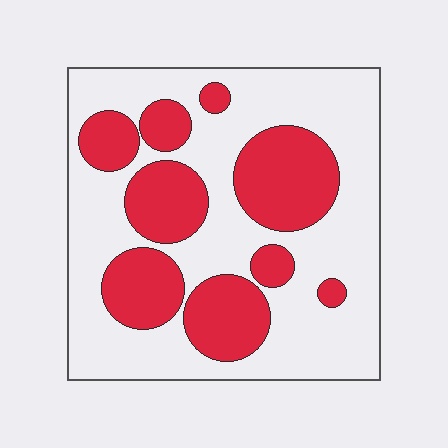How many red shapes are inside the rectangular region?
9.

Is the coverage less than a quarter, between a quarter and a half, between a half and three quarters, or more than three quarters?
Between a quarter and a half.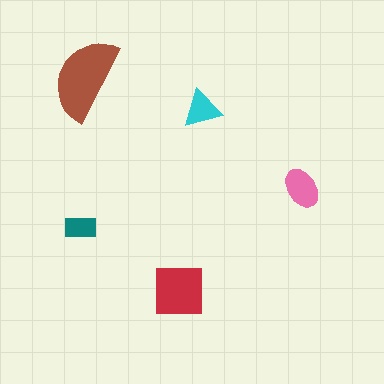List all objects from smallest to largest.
The teal rectangle, the cyan triangle, the pink ellipse, the red square, the brown semicircle.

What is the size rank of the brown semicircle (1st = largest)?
1st.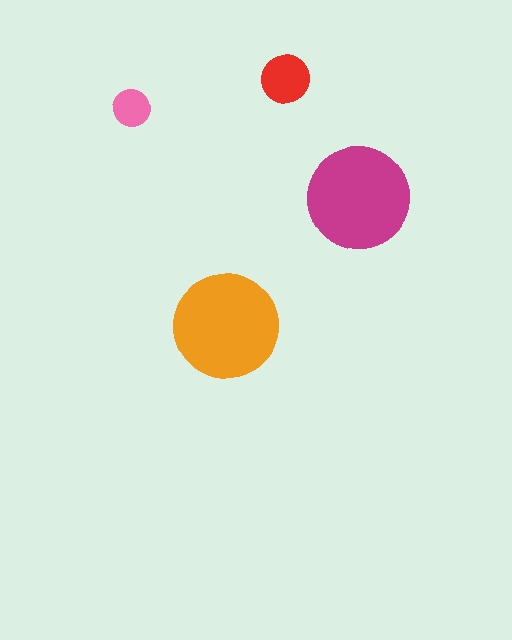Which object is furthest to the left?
The pink circle is leftmost.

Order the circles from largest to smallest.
the orange one, the magenta one, the red one, the pink one.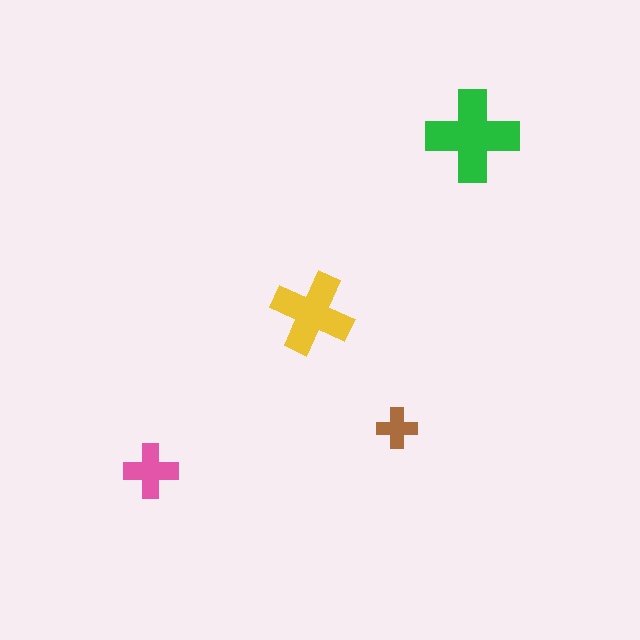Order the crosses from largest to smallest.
the green one, the yellow one, the pink one, the brown one.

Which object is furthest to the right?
The green cross is rightmost.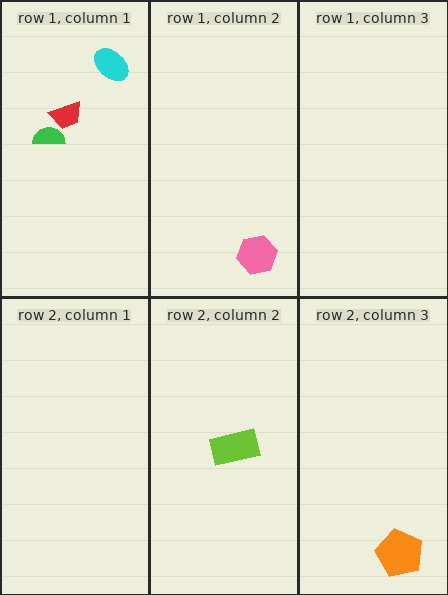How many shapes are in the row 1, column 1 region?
3.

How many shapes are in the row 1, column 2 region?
1.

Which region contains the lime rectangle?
The row 2, column 2 region.